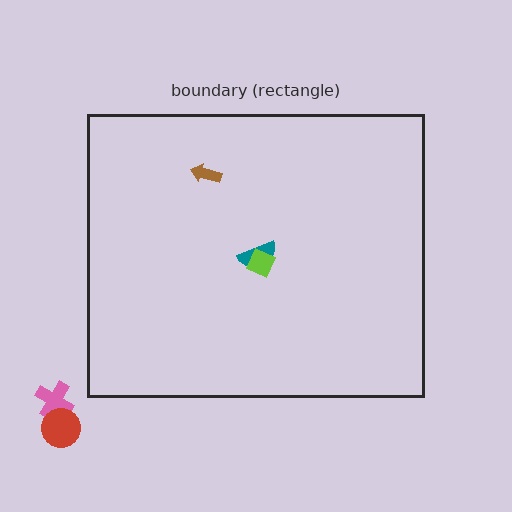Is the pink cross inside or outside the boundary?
Outside.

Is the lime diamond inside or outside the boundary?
Inside.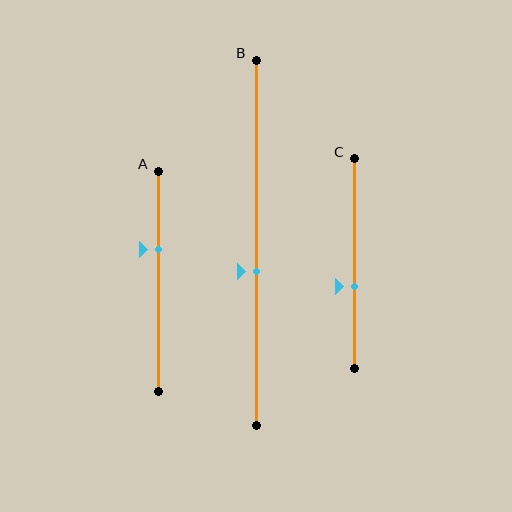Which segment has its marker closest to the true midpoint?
Segment B has its marker closest to the true midpoint.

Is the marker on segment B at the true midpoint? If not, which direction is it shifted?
No, the marker on segment B is shifted downward by about 8% of the segment length.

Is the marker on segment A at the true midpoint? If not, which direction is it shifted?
No, the marker on segment A is shifted upward by about 15% of the segment length.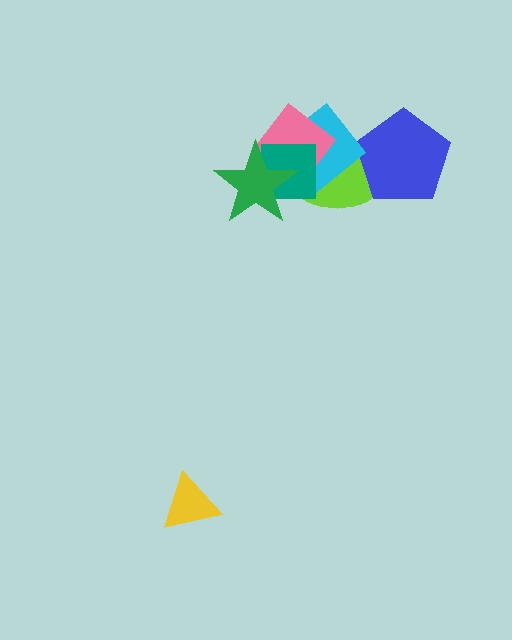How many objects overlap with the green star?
3 objects overlap with the green star.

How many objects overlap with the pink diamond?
4 objects overlap with the pink diamond.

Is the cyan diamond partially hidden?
Yes, it is partially covered by another shape.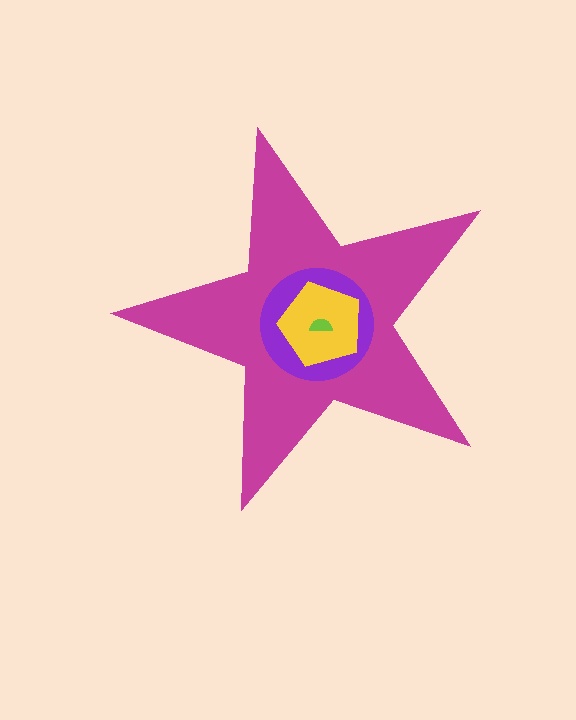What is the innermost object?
The lime semicircle.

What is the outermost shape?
The magenta star.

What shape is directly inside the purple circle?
The yellow pentagon.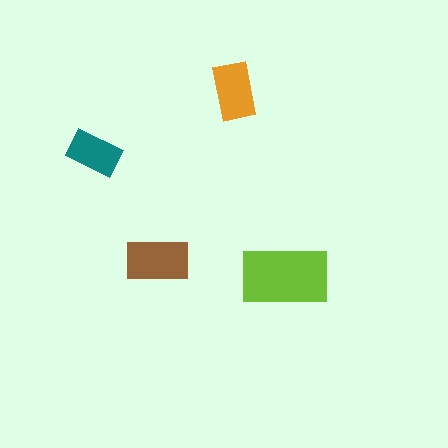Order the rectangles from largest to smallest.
the lime one, the brown one, the orange one, the teal one.